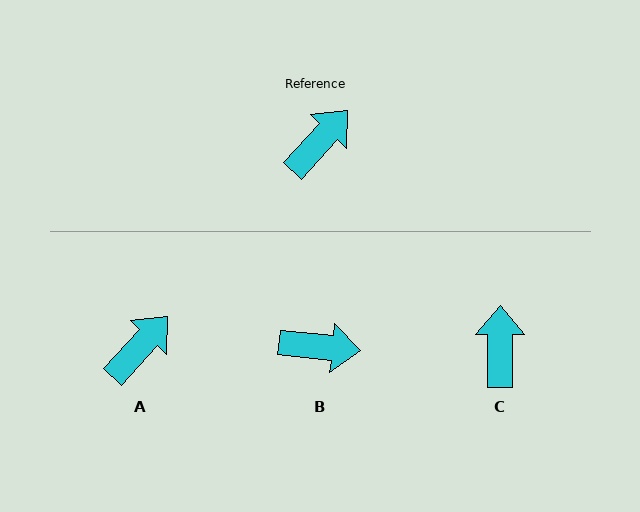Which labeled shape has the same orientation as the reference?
A.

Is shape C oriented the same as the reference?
No, it is off by about 43 degrees.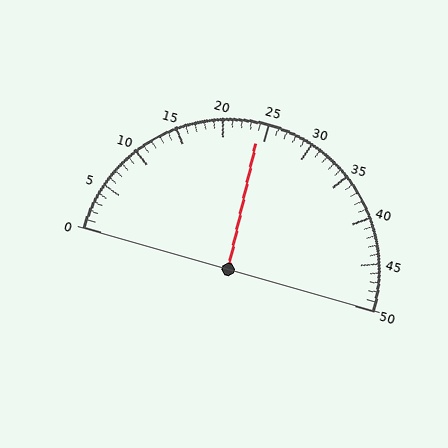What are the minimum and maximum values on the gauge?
The gauge ranges from 0 to 50.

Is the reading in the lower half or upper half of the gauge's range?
The reading is in the lower half of the range (0 to 50).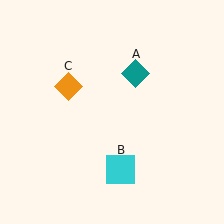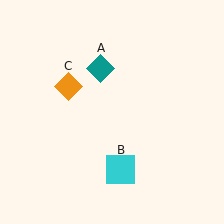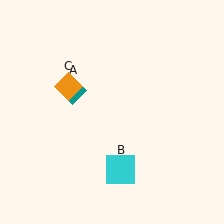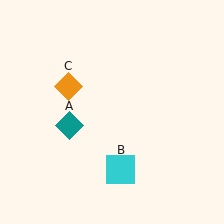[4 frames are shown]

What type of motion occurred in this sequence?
The teal diamond (object A) rotated counterclockwise around the center of the scene.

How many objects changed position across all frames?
1 object changed position: teal diamond (object A).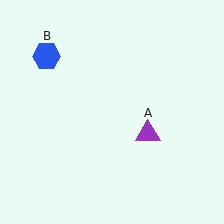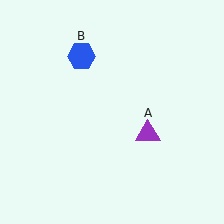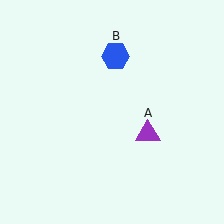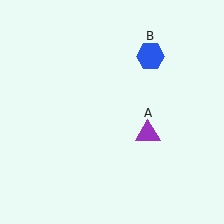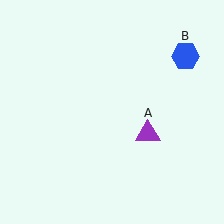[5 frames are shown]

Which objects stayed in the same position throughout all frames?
Purple triangle (object A) remained stationary.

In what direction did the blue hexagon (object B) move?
The blue hexagon (object B) moved right.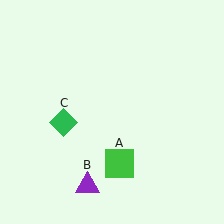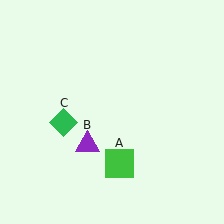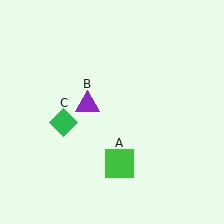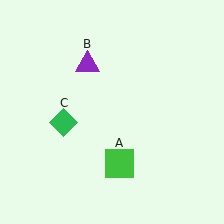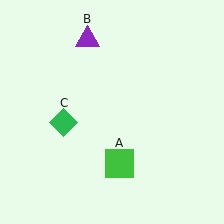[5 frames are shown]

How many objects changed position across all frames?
1 object changed position: purple triangle (object B).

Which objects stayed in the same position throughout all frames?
Green square (object A) and green diamond (object C) remained stationary.